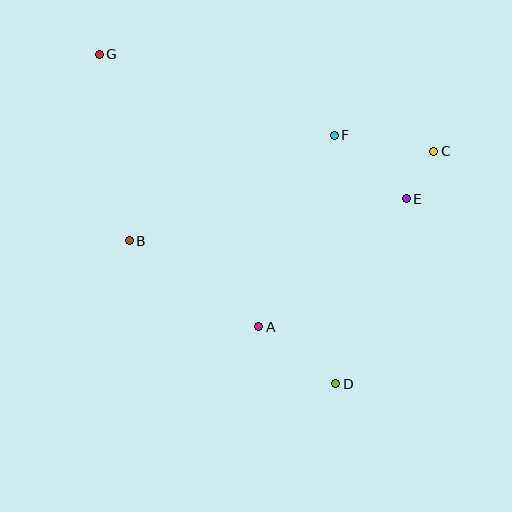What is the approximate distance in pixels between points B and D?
The distance between B and D is approximately 251 pixels.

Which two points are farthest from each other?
Points D and G are farthest from each other.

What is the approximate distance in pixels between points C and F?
The distance between C and F is approximately 101 pixels.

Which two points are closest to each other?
Points C and E are closest to each other.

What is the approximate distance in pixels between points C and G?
The distance between C and G is approximately 348 pixels.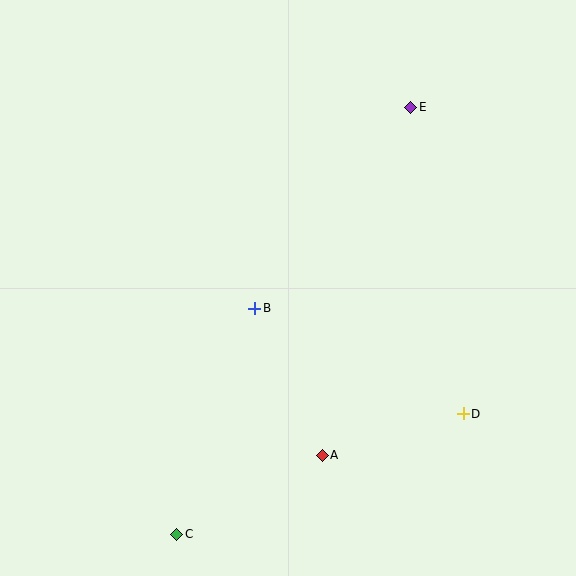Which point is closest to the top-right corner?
Point E is closest to the top-right corner.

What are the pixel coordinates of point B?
Point B is at (255, 308).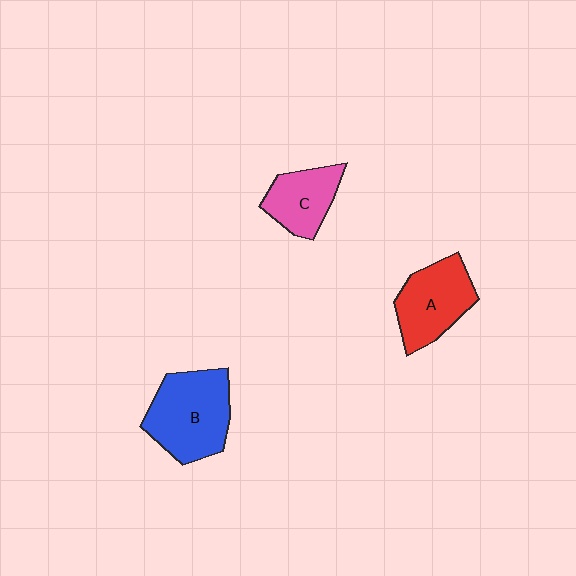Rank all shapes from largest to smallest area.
From largest to smallest: B (blue), A (red), C (pink).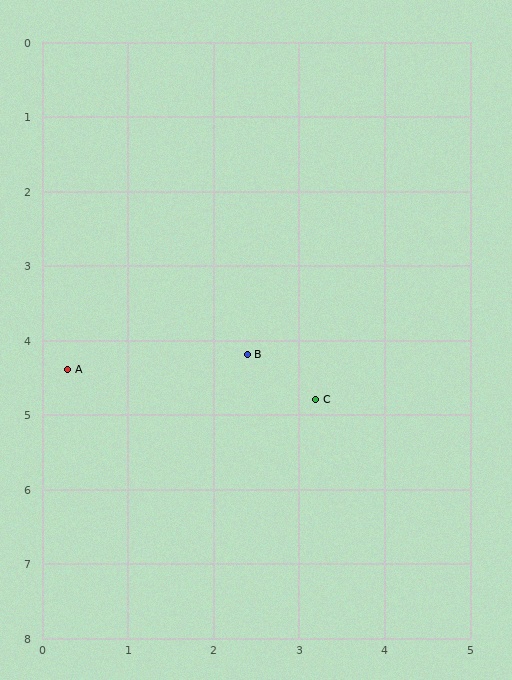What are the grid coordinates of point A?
Point A is at approximately (0.3, 4.4).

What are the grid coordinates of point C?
Point C is at approximately (3.2, 4.8).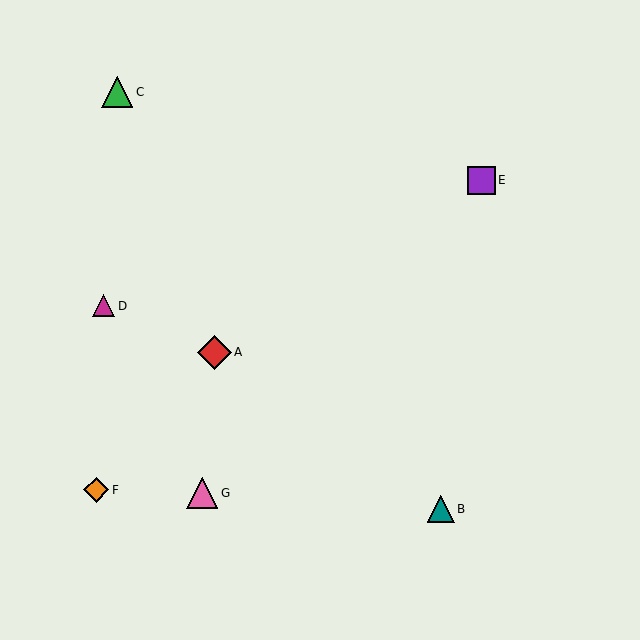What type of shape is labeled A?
Shape A is a red diamond.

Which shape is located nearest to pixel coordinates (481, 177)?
The purple square (labeled E) at (481, 180) is nearest to that location.